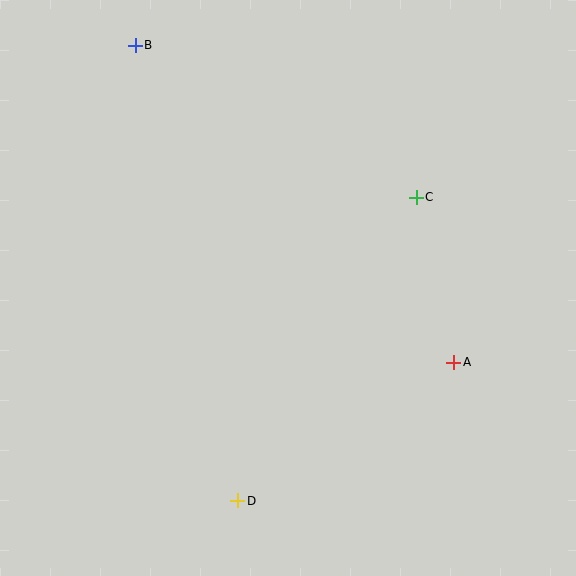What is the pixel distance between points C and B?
The distance between C and B is 319 pixels.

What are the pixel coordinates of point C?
Point C is at (416, 197).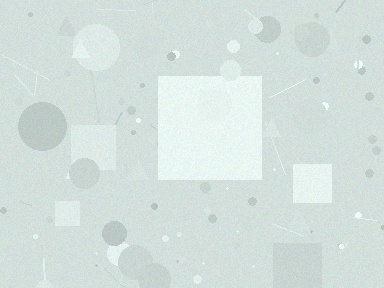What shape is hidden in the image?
A square is hidden in the image.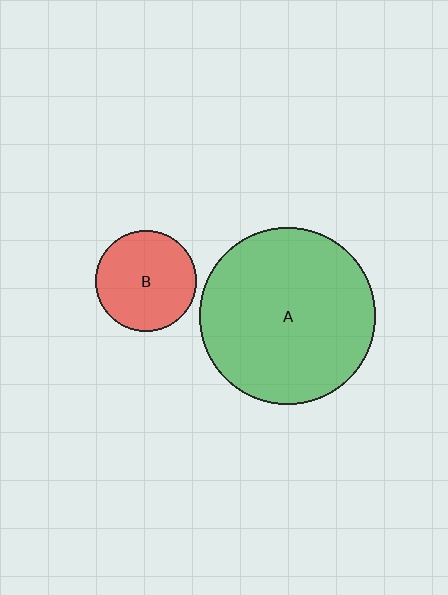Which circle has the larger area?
Circle A (green).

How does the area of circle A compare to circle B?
Approximately 3.0 times.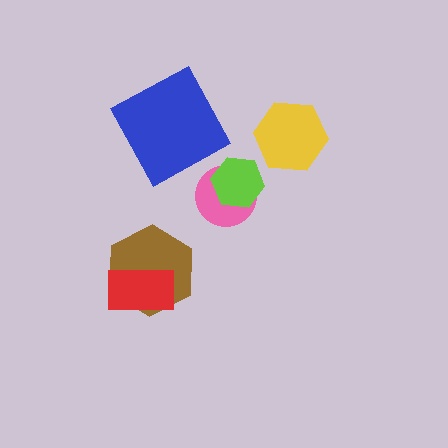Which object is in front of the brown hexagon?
The red rectangle is in front of the brown hexagon.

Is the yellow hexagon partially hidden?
No, no other shape covers it.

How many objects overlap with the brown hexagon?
1 object overlaps with the brown hexagon.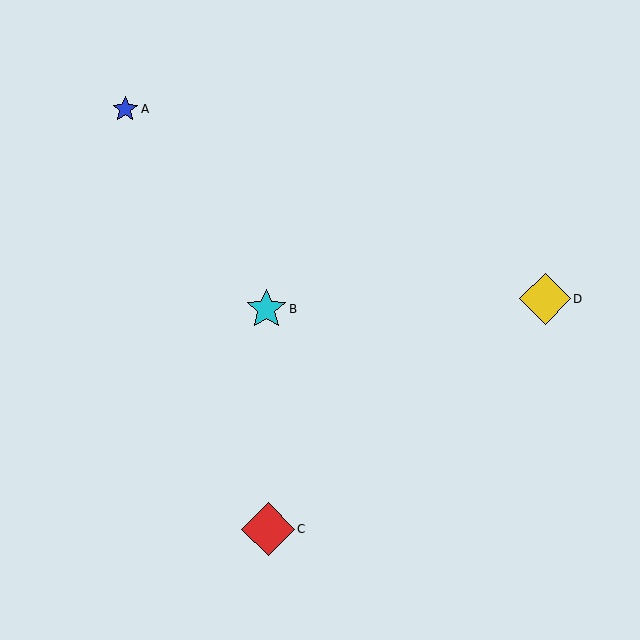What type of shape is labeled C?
Shape C is a red diamond.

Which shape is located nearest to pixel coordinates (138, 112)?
The blue star (labeled A) at (125, 109) is nearest to that location.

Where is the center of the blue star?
The center of the blue star is at (125, 109).